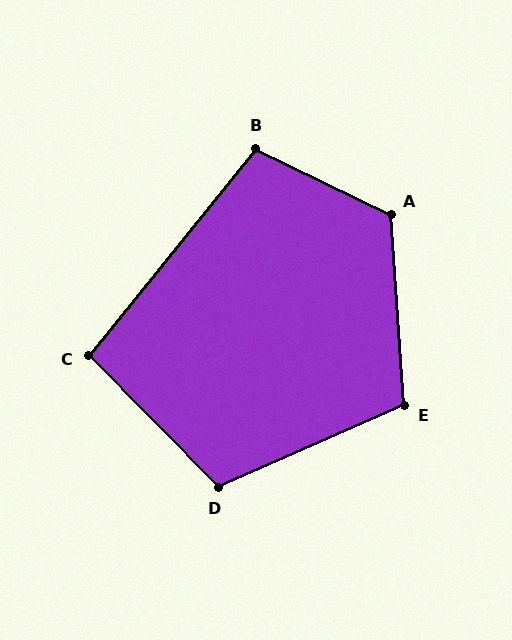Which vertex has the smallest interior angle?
C, at approximately 96 degrees.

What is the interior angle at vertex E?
Approximately 110 degrees (obtuse).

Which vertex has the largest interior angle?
A, at approximately 120 degrees.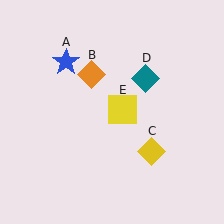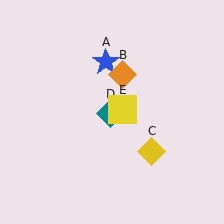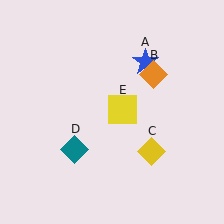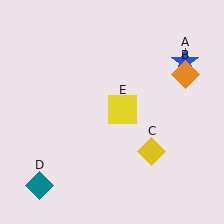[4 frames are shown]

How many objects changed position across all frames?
3 objects changed position: blue star (object A), orange diamond (object B), teal diamond (object D).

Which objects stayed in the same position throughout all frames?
Yellow diamond (object C) and yellow square (object E) remained stationary.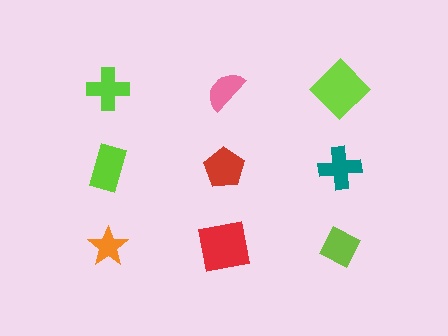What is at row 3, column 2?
A red square.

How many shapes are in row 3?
3 shapes.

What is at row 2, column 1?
A lime rectangle.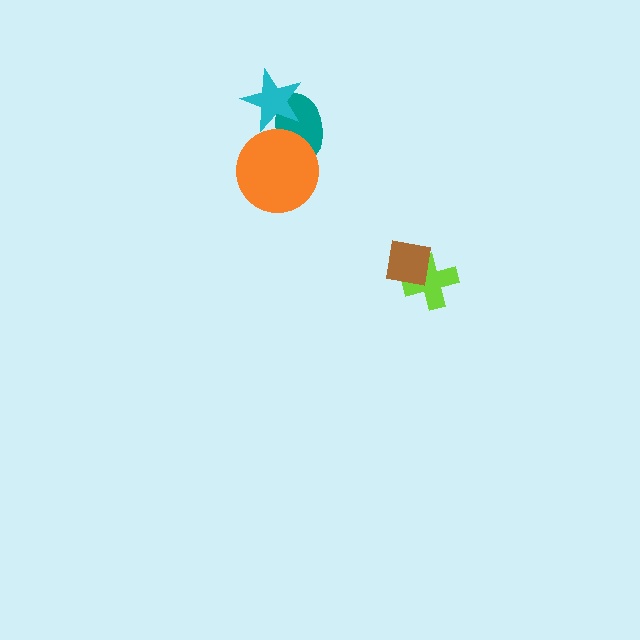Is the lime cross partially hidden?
Yes, it is partially covered by another shape.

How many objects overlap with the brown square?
1 object overlaps with the brown square.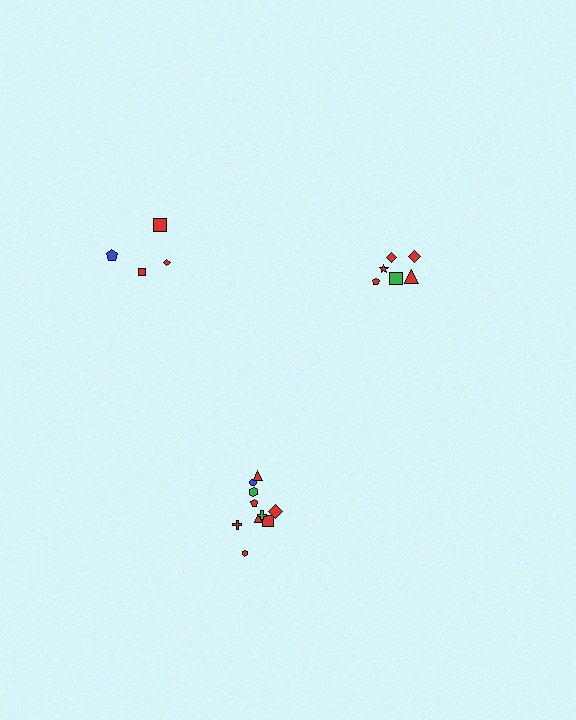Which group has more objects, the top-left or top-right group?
The top-right group.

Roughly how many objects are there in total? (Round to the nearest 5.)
Roughly 20 objects in total.